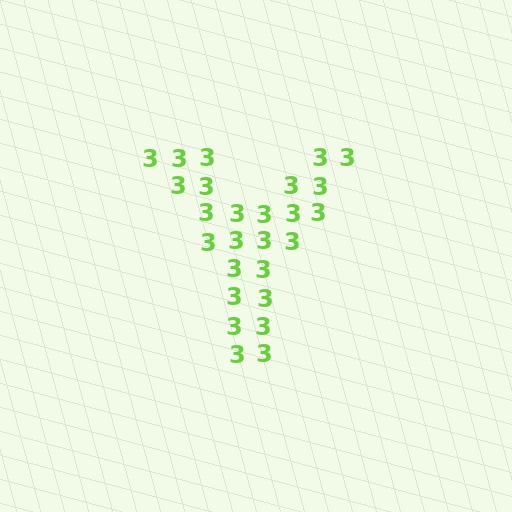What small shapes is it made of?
It is made of small digit 3's.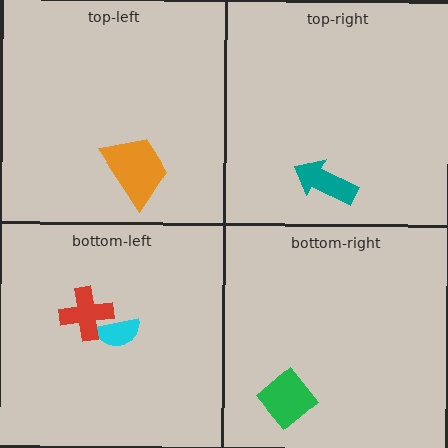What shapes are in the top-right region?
The teal arrow.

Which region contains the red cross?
The bottom-left region.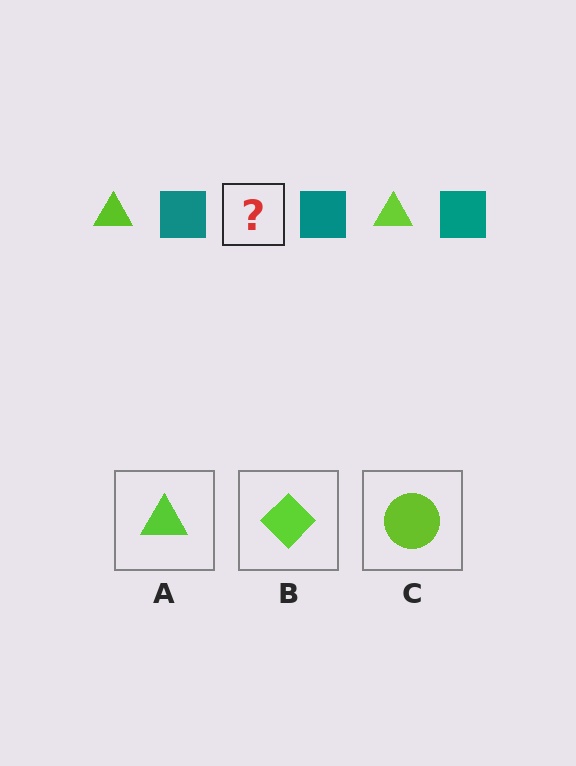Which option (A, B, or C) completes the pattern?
A.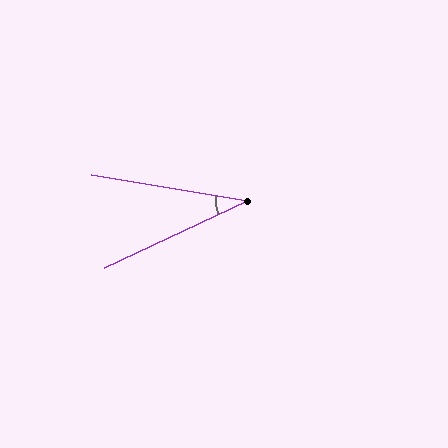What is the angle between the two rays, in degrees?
Approximately 35 degrees.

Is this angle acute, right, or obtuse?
It is acute.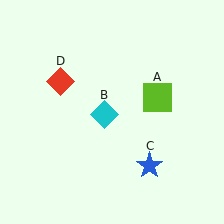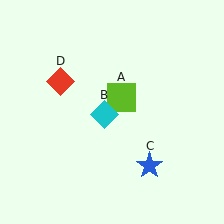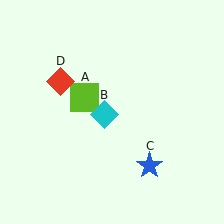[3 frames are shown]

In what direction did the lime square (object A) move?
The lime square (object A) moved left.